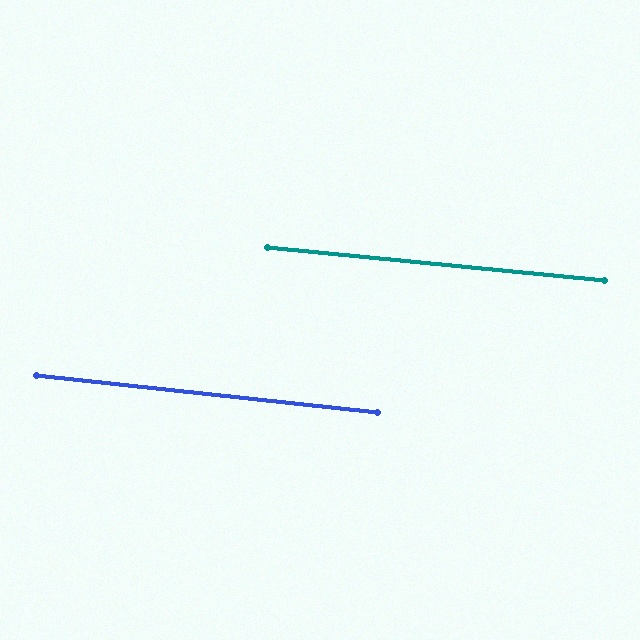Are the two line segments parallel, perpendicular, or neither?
Parallel — their directions differ by only 0.6°.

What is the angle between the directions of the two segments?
Approximately 1 degree.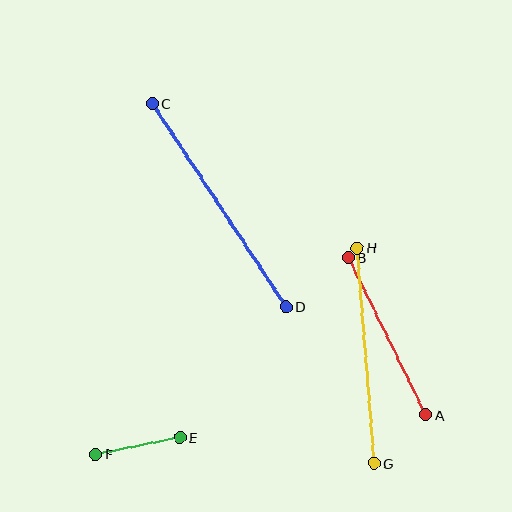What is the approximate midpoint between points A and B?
The midpoint is at approximately (387, 336) pixels.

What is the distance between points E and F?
The distance is approximately 86 pixels.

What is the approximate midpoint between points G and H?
The midpoint is at approximately (366, 356) pixels.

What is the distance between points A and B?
The distance is approximately 175 pixels.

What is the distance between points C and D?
The distance is approximately 243 pixels.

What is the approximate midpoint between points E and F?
The midpoint is at approximately (138, 446) pixels.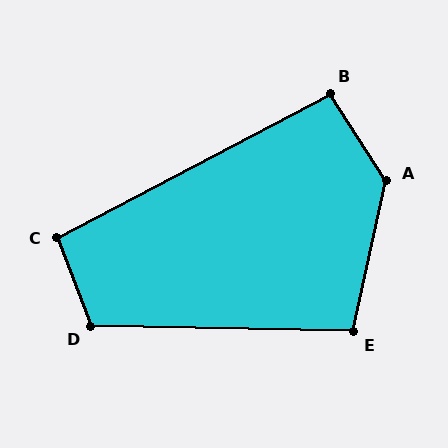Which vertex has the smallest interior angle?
B, at approximately 95 degrees.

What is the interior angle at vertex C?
Approximately 97 degrees (obtuse).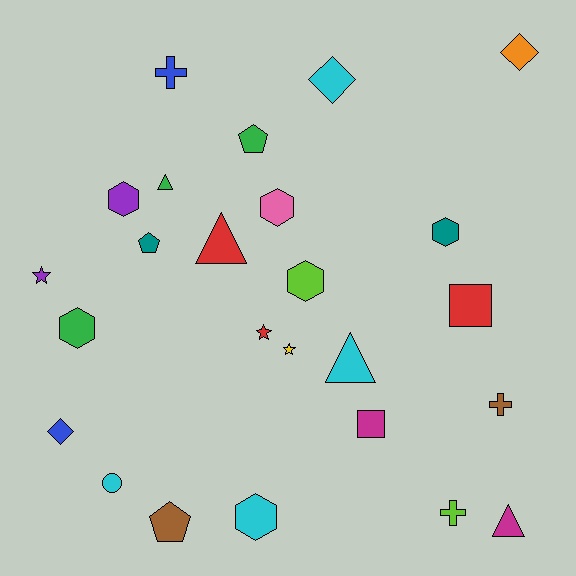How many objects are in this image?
There are 25 objects.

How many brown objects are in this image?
There are 2 brown objects.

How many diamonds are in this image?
There are 3 diamonds.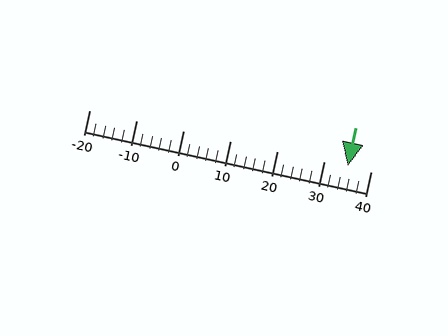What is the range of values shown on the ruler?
The ruler shows values from -20 to 40.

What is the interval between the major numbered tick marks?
The major tick marks are spaced 10 units apart.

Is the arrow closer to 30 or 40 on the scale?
The arrow is closer to 40.